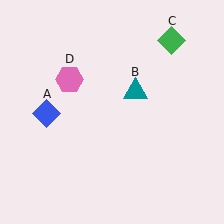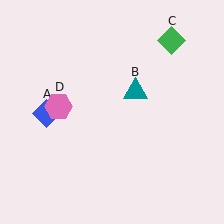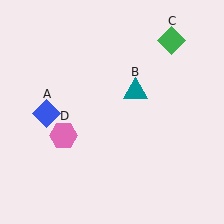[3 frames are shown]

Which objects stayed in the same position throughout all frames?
Blue diamond (object A) and teal triangle (object B) and green diamond (object C) remained stationary.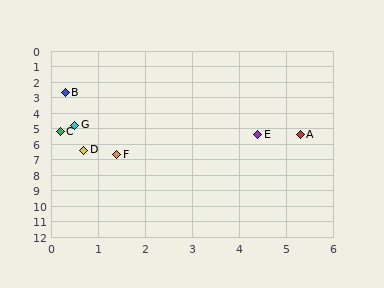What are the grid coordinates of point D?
Point D is at approximately (0.7, 6.4).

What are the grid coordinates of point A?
Point A is at approximately (5.3, 5.4).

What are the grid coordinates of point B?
Point B is at approximately (0.3, 2.7).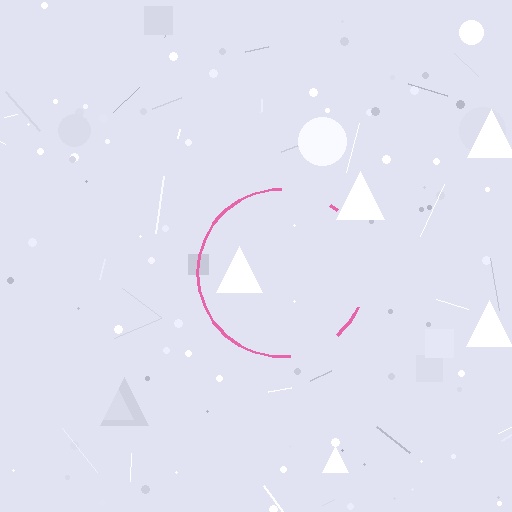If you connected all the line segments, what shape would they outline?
They would outline a circle.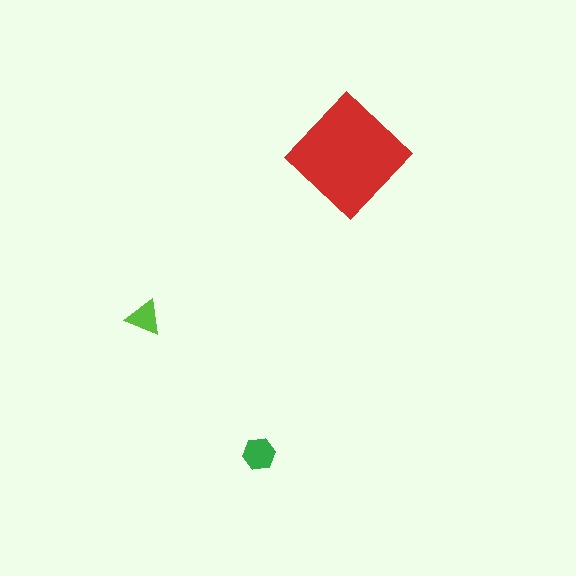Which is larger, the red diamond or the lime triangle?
The red diamond.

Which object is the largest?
The red diamond.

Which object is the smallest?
The lime triangle.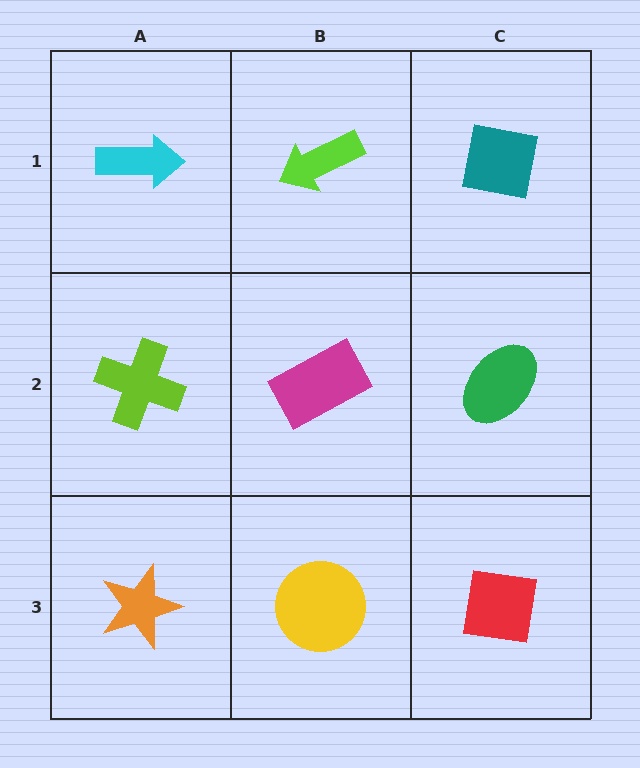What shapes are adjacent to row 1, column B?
A magenta rectangle (row 2, column B), a cyan arrow (row 1, column A), a teal square (row 1, column C).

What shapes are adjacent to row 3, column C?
A green ellipse (row 2, column C), a yellow circle (row 3, column B).